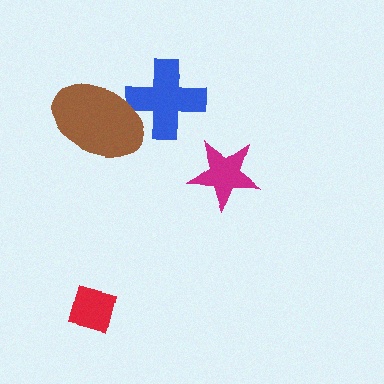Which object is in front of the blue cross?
The brown ellipse is in front of the blue cross.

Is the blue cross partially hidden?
Yes, it is partially covered by another shape.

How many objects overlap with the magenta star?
0 objects overlap with the magenta star.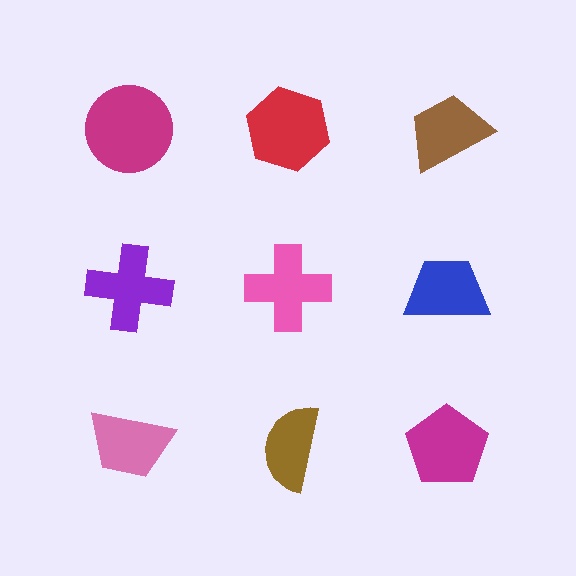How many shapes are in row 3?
3 shapes.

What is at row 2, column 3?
A blue trapezoid.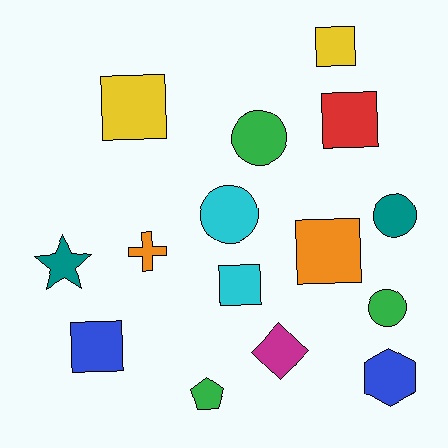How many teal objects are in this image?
There are 2 teal objects.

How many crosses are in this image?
There is 1 cross.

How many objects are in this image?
There are 15 objects.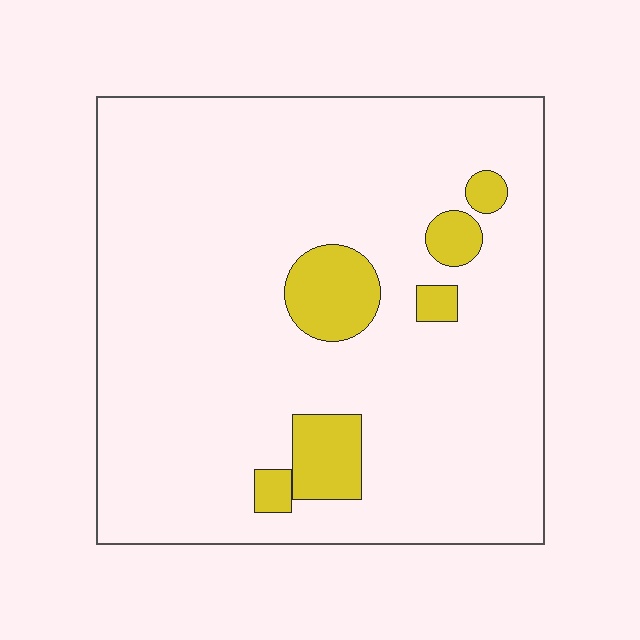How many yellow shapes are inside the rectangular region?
6.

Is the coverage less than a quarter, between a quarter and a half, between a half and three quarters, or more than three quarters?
Less than a quarter.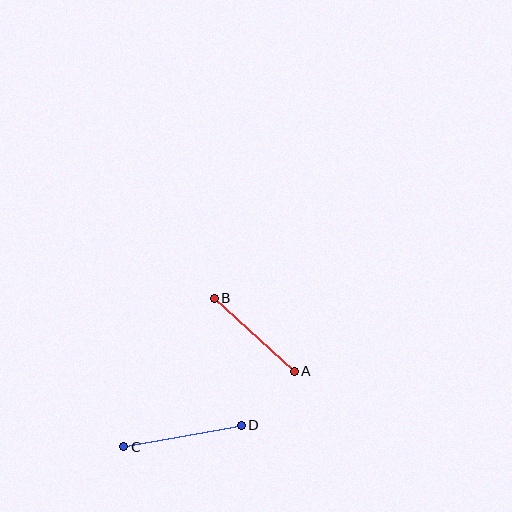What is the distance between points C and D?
The distance is approximately 119 pixels.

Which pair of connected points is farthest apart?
Points C and D are farthest apart.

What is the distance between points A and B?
The distance is approximately 108 pixels.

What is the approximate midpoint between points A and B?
The midpoint is at approximately (254, 335) pixels.